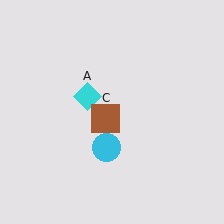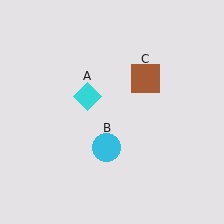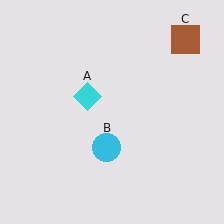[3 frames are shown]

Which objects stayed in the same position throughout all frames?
Cyan diamond (object A) and cyan circle (object B) remained stationary.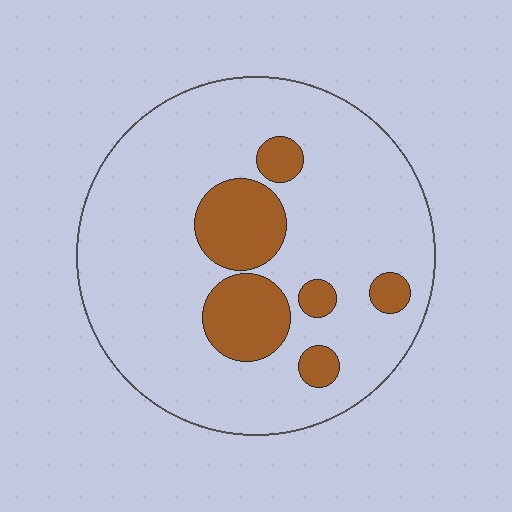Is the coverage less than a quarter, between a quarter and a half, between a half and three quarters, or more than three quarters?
Less than a quarter.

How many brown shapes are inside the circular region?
6.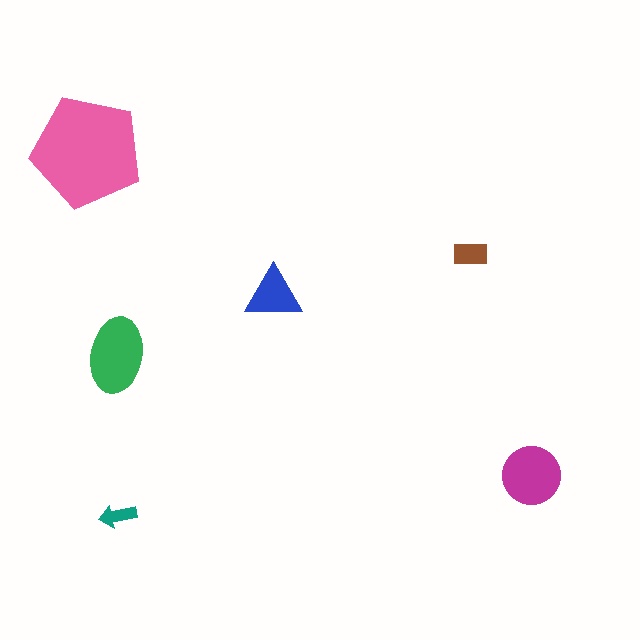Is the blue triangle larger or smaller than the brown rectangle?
Larger.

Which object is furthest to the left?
The pink pentagon is leftmost.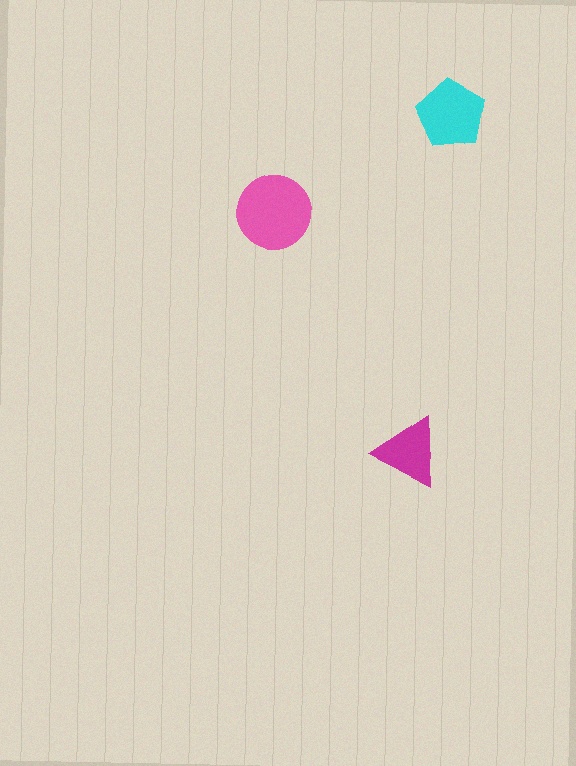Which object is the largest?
The pink circle.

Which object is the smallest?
The magenta triangle.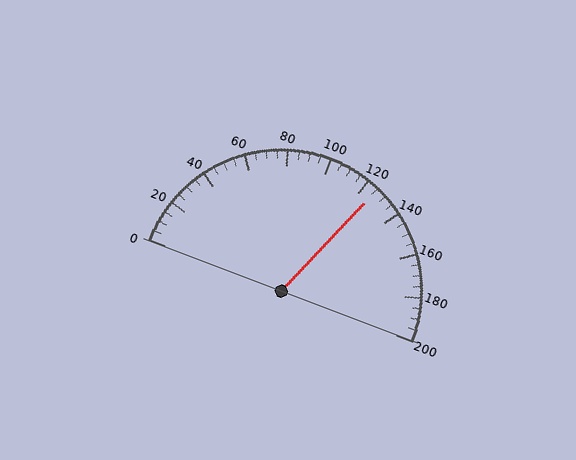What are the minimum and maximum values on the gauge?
The gauge ranges from 0 to 200.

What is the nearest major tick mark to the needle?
The nearest major tick mark is 120.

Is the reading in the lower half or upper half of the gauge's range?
The reading is in the upper half of the range (0 to 200).